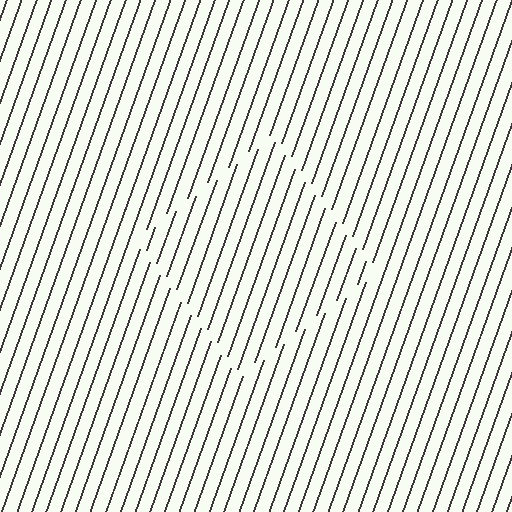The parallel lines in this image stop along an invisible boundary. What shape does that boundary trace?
An illusory square. The interior of the shape contains the same grating, shifted by half a period — the contour is defined by the phase discontinuity where line-ends from the inner and outer gratings abut.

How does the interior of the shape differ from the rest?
The interior of the shape contains the same grating, shifted by half a period — the contour is defined by the phase discontinuity where line-ends from the inner and outer gratings abut.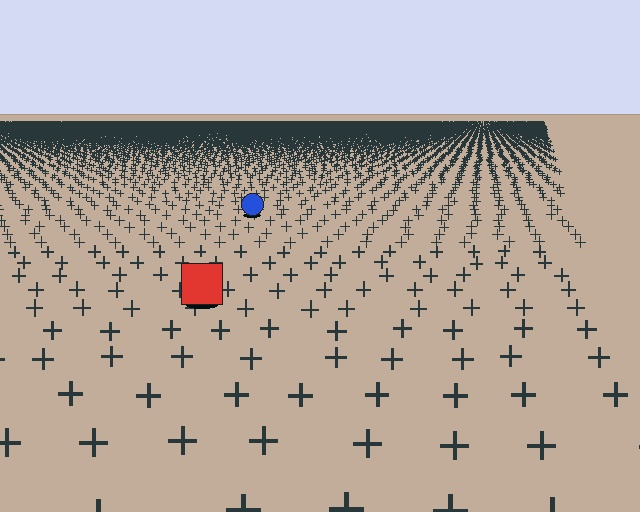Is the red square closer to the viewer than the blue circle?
Yes. The red square is closer — you can tell from the texture gradient: the ground texture is coarser near it.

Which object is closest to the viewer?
The red square is closest. The texture marks near it are larger and more spread out.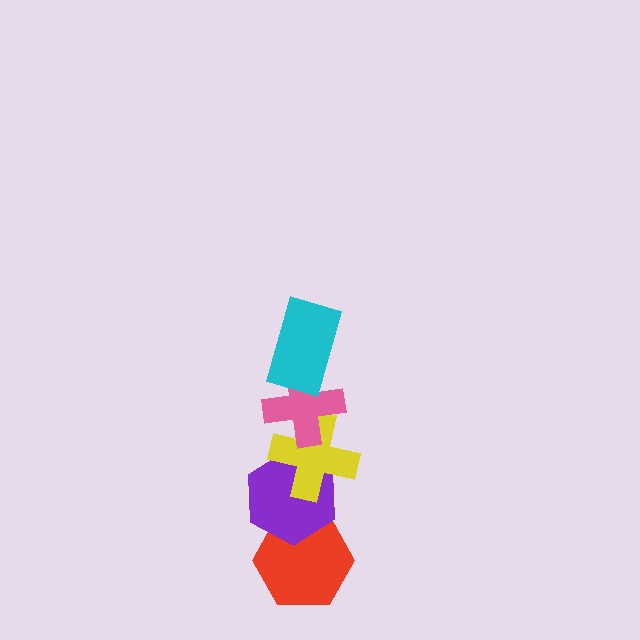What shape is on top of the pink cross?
The cyan rectangle is on top of the pink cross.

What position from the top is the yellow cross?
The yellow cross is 3rd from the top.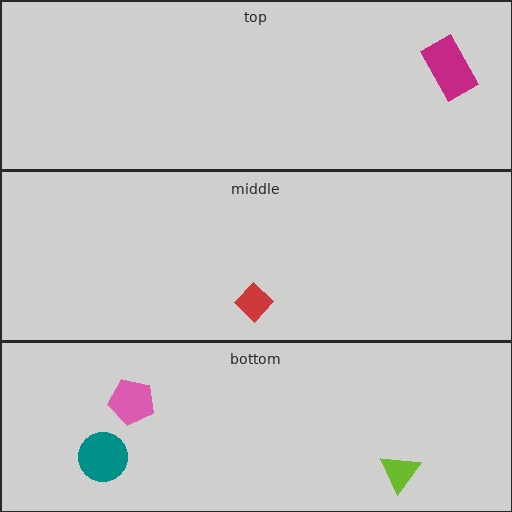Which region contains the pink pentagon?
The bottom region.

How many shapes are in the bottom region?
3.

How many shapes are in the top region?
1.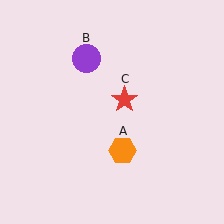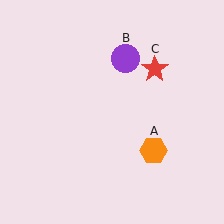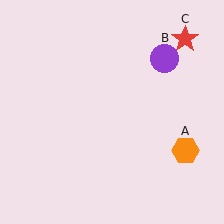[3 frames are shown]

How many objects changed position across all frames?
3 objects changed position: orange hexagon (object A), purple circle (object B), red star (object C).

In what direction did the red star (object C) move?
The red star (object C) moved up and to the right.